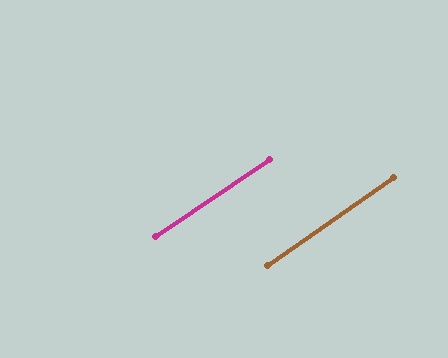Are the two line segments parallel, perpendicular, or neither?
Parallel — their directions differ by only 1.0°.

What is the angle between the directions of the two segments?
Approximately 1 degree.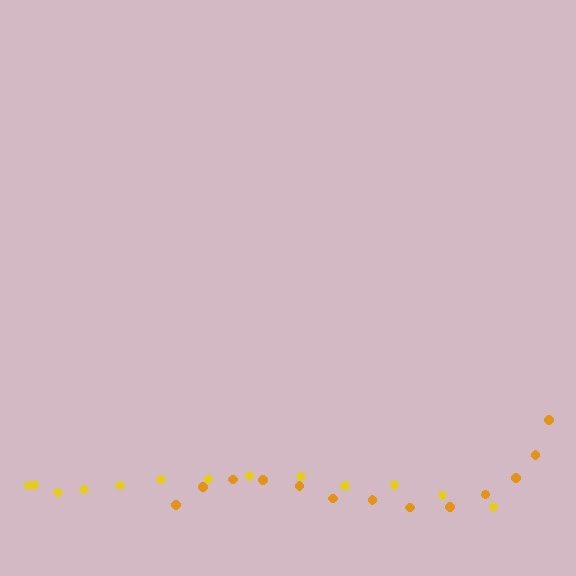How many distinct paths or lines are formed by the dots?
There are 2 distinct paths.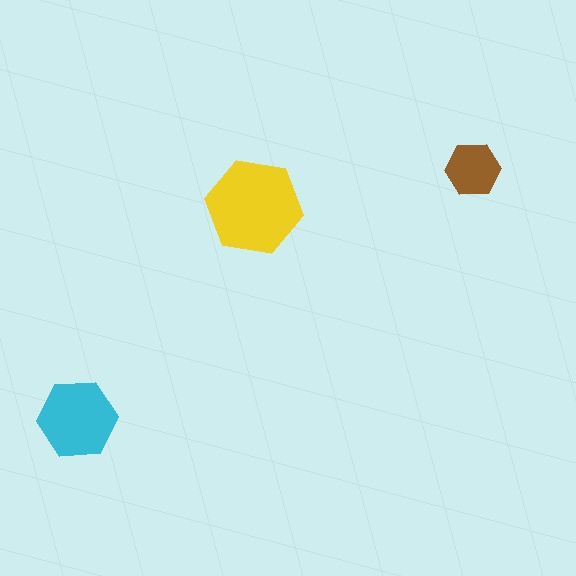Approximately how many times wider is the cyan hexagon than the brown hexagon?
About 1.5 times wider.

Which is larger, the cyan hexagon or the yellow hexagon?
The yellow one.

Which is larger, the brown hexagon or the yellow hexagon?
The yellow one.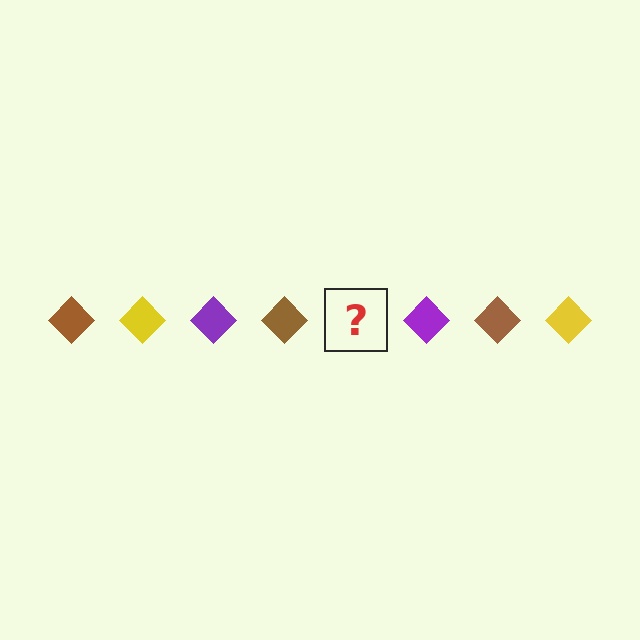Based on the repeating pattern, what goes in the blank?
The blank should be a yellow diamond.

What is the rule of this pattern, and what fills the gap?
The rule is that the pattern cycles through brown, yellow, purple diamonds. The gap should be filled with a yellow diamond.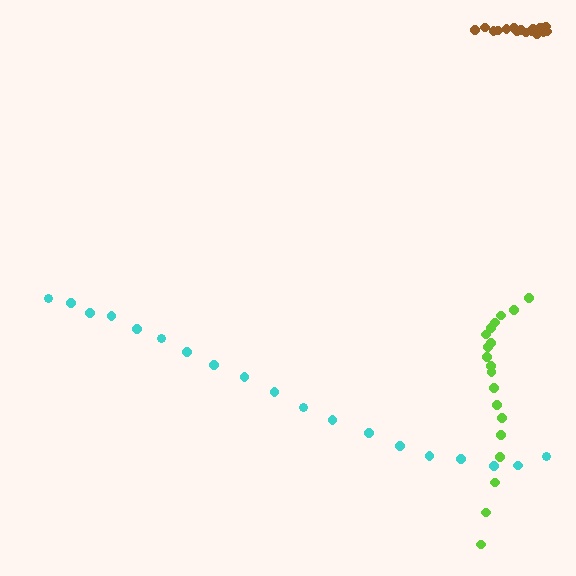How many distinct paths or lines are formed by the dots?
There are 3 distinct paths.